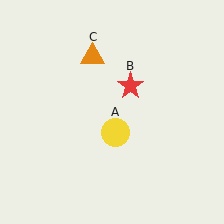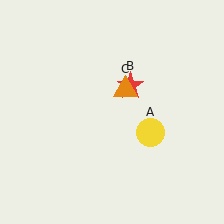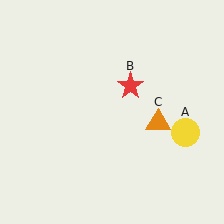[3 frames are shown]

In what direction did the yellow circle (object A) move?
The yellow circle (object A) moved right.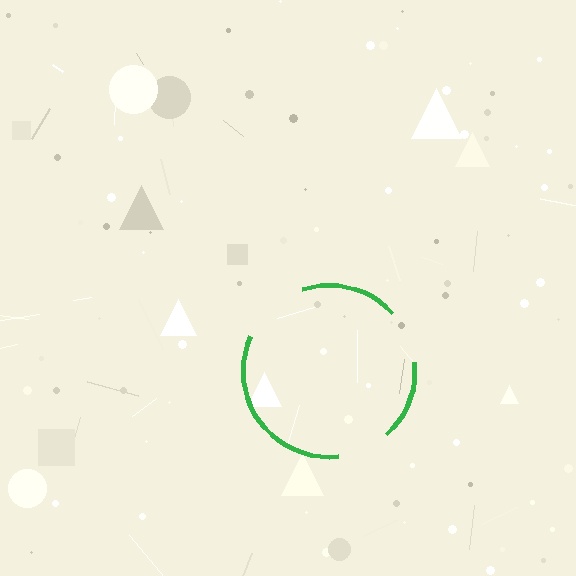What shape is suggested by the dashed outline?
The dashed outline suggests a circle.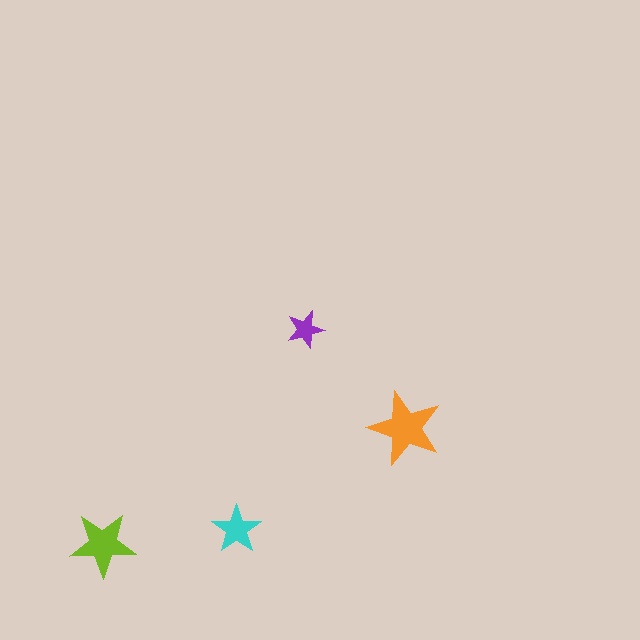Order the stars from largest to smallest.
the orange one, the lime one, the cyan one, the purple one.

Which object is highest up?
The purple star is topmost.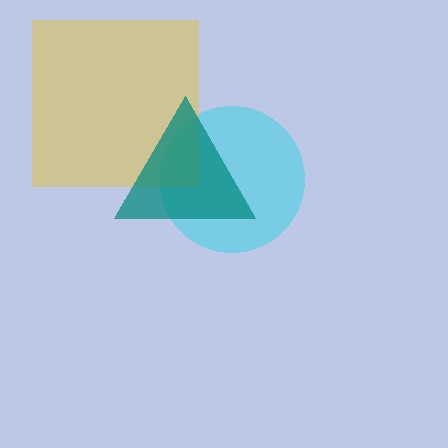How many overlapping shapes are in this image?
There are 3 overlapping shapes in the image.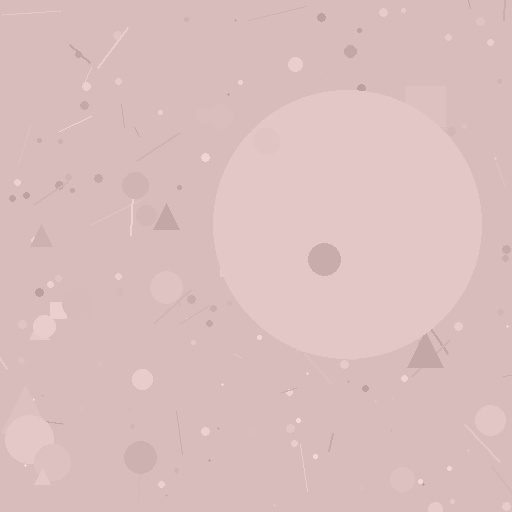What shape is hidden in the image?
A circle is hidden in the image.